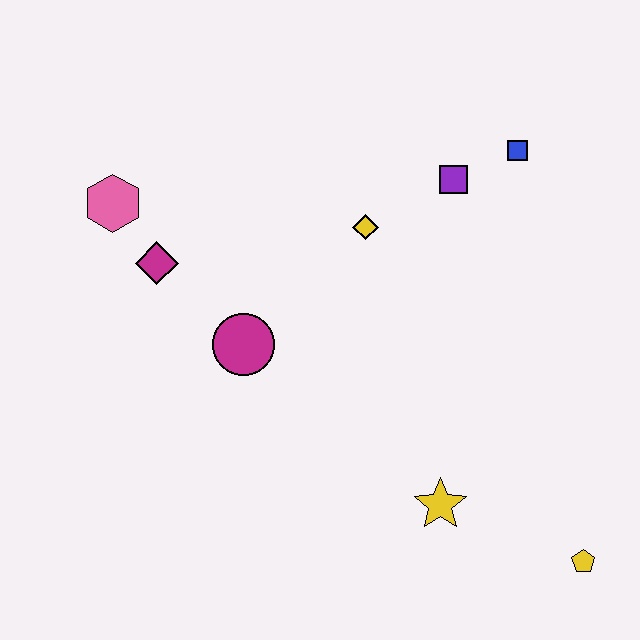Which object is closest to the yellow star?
The yellow pentagon is closest to the yellow star.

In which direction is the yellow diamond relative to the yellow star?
The yellow diamond is above the yellow star.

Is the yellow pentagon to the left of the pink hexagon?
No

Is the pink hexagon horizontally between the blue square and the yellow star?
No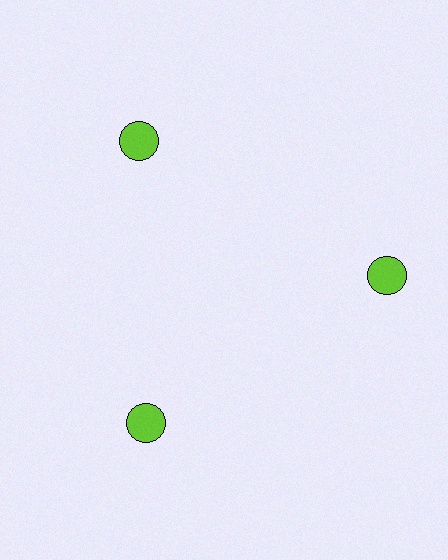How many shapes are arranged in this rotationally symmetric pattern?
There are 3 shapes, arranged in 3 groups of 1.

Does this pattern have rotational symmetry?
Yes, this pattern has 3-fold rotational symmetry. It looks the same after rotating 120 degrees around the center.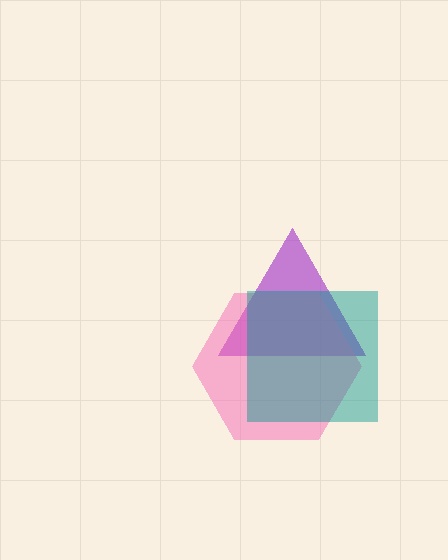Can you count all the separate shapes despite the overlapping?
Yes, there are 3 separate shapes.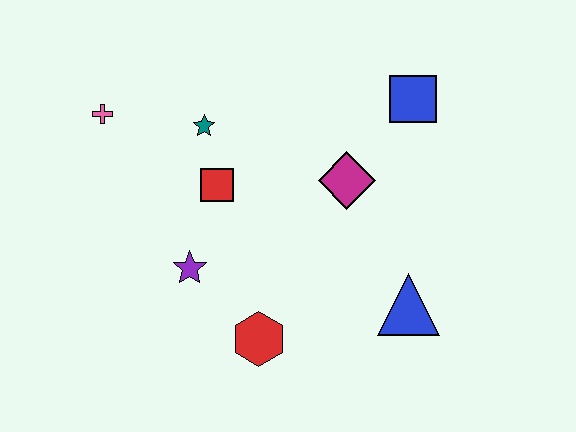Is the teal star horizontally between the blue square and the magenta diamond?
No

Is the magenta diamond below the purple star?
No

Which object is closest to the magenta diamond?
The blue square is closest to the magenta diamond.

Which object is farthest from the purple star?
The blue square is farthest from the purple star.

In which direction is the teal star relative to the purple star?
The teal star is above the purple star.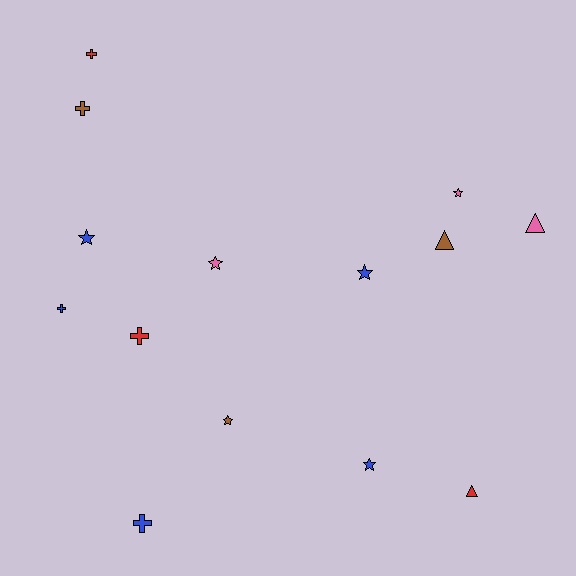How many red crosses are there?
There are 2 red crosses.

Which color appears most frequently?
Blue, with 5 objects.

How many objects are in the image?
There are 14 objects.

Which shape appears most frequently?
Star, with 6 objects.